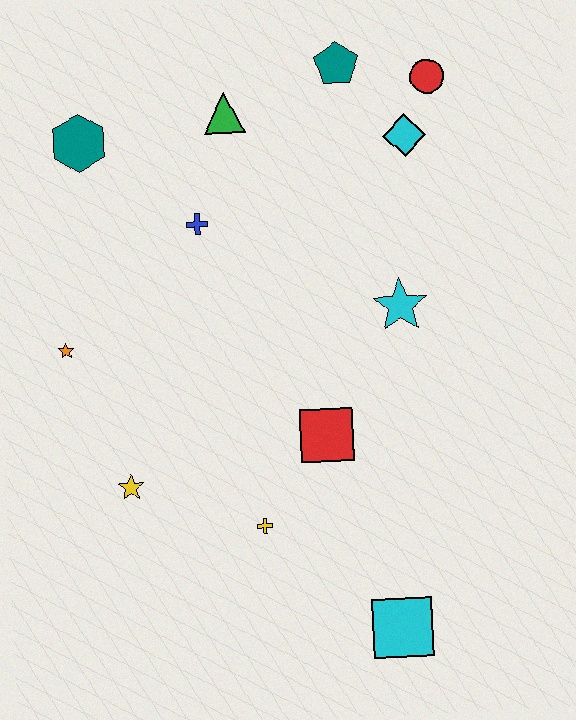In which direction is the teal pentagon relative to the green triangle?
The teal pentagon is to the right of the green triangle.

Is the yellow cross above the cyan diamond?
No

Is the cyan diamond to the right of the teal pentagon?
Yes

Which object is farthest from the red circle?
The cyan square is farthest from the red circle.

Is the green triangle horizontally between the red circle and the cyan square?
No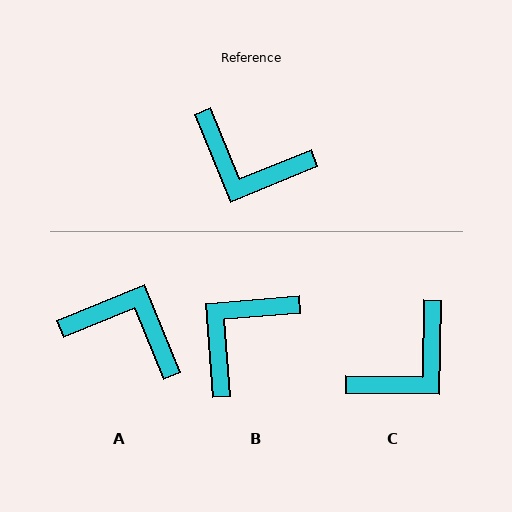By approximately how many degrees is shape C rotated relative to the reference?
Approximately 67 degrees counter-clockwise.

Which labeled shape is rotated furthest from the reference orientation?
A, about 180 degrees away.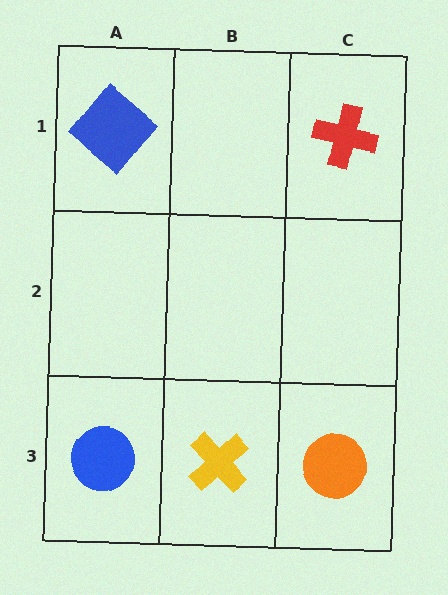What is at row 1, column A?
A blue diamond.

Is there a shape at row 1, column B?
No, that cell is empty.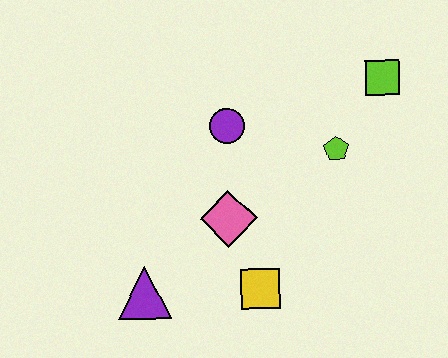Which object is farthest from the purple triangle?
The lime square is farthest from the purple triangle.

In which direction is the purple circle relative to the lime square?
The purple circle is to the left of the lime square.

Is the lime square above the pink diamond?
Yes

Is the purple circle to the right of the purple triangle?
Yes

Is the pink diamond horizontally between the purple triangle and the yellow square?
Yes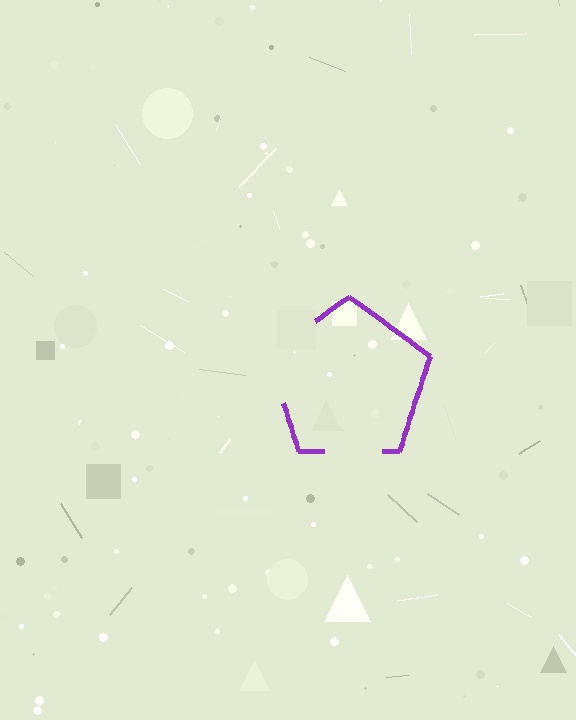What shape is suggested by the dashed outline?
The dashed outline suggests a pentagon.